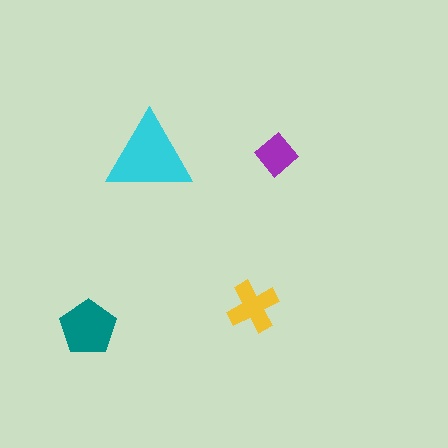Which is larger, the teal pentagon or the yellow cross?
The teal pentagon.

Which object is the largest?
The cyan triangle.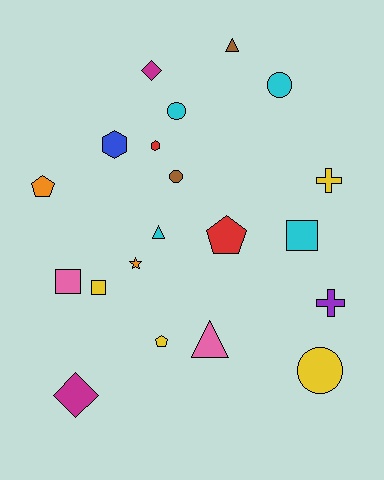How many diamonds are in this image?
There are 2 diamonds.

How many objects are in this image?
There are 20 objects.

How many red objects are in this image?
There are 2 red objects.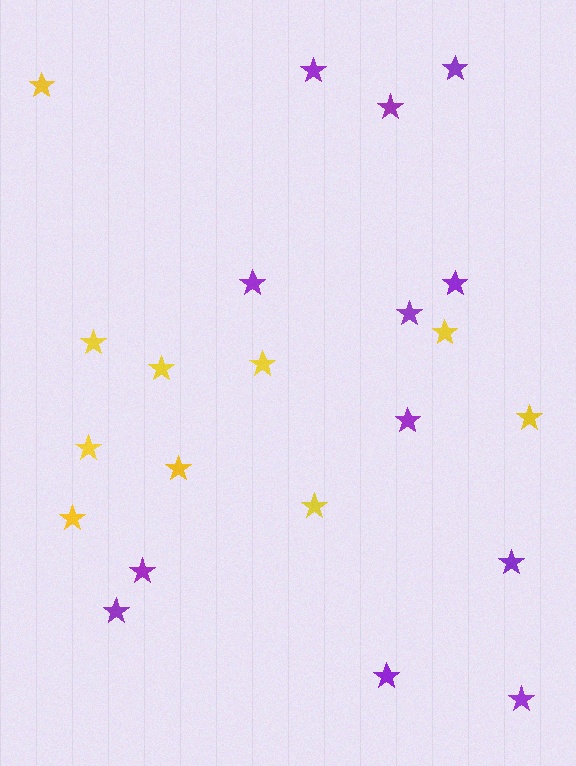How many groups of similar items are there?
There are 2 groups: one group of yellow stars (10) and one group of purple stars (12).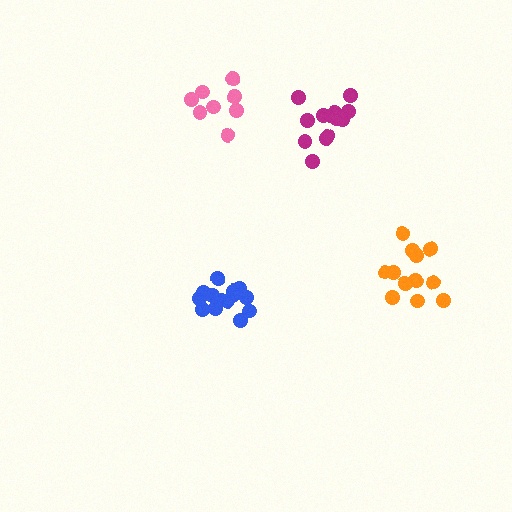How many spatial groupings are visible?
There are 4 spatial groupings.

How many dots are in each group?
Group 1: 14 dots, Group 2: 8 dots, Group 3: 12 dots, Group 4: 13 dots (47 total).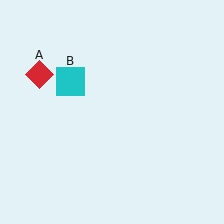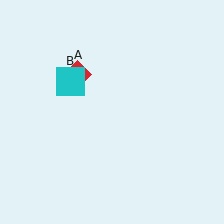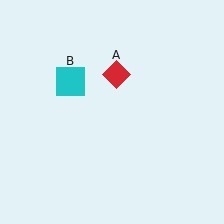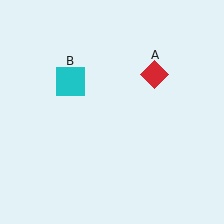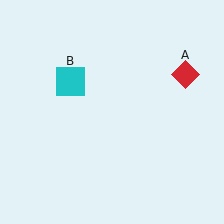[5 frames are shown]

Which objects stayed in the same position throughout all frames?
Cyan square (object B) remained stationary.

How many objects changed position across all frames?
1 object changed position: red diamond (object A).